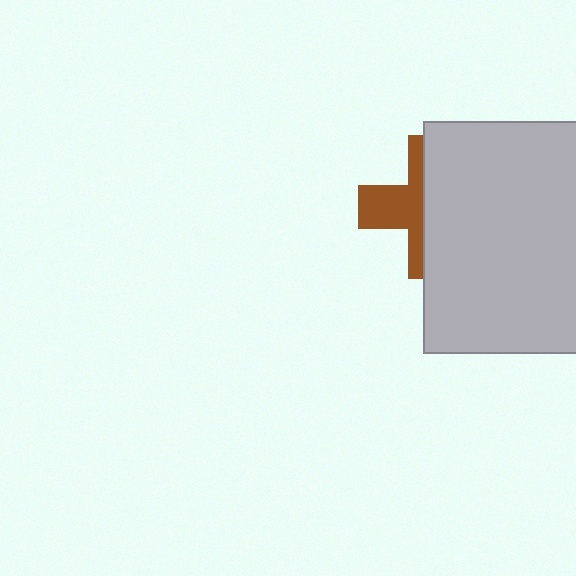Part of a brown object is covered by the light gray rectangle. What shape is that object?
It is a cross.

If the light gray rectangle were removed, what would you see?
You would see the complete brown cross.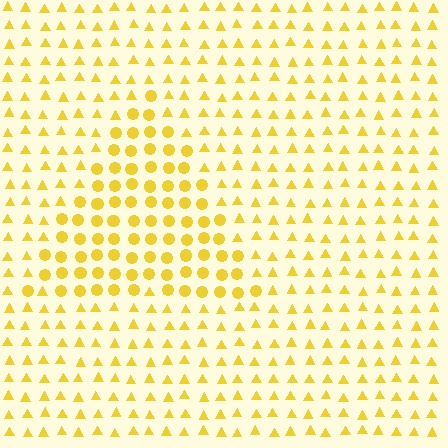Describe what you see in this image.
The image is filled with small yellow elements arranged in a uniform grid. A triangle-shaped region contains circles, while the surrounding area contains triangles. The boundary is defined purely by the change in element shape.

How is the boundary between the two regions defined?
The boundary is defined by a change in element shape: circles inside vs. triangles outside. All elements share the same color and spacing.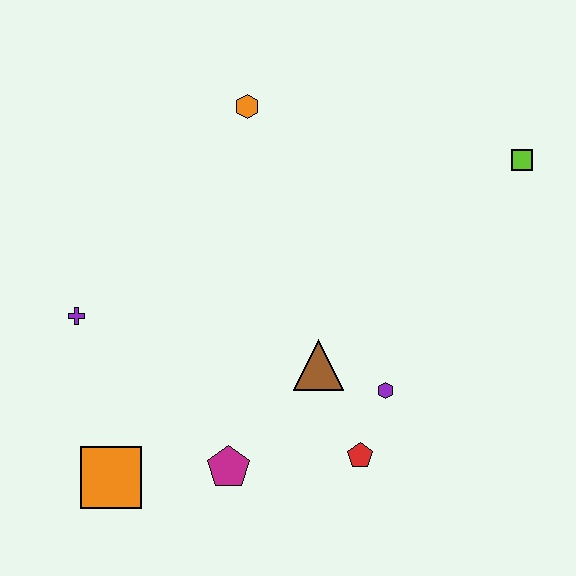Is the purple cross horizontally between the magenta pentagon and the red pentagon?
No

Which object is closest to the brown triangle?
The purple hexagon is closest to the brown triangle.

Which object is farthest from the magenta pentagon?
The lime square is farthest from the magenta pentagon.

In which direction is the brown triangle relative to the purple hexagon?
The brown triangle is to the left of the purple hexagon.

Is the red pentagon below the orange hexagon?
Yes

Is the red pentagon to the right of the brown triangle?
Yes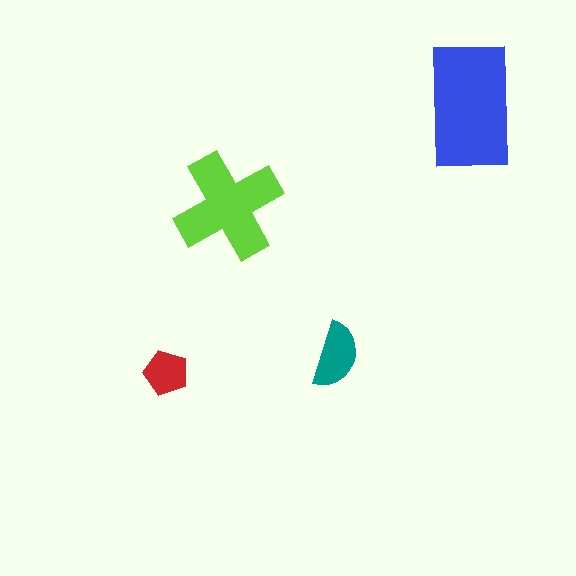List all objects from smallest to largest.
The red pentagon, the teal semicircle, the lime cross, the blue rectangle.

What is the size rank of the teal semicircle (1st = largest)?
3rd.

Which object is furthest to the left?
The red pentagon is leftmost.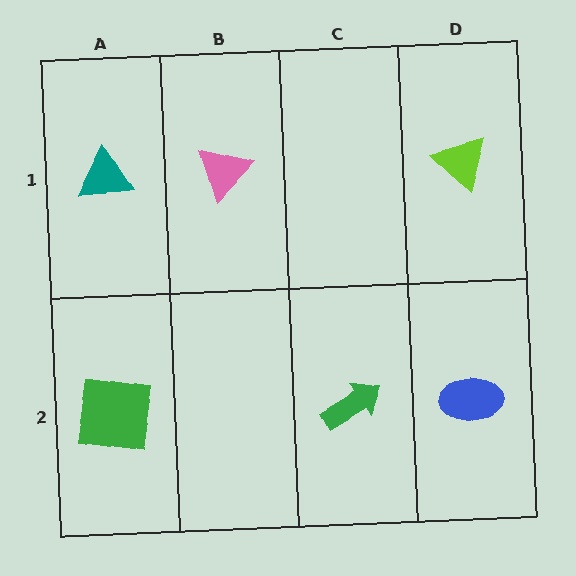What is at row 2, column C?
A green arrow.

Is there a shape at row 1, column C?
No, that cell is empty.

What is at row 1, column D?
A lime triangle.